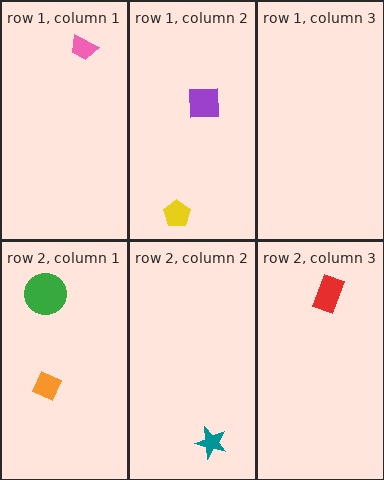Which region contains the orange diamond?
The row 2, column 1 region.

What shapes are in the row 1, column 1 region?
The pink trapezoid.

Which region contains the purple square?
The row 1, column 2 region.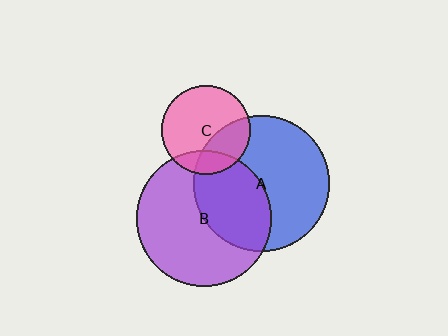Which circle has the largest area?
Circle A (blue).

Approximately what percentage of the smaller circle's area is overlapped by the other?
Approximately 40%.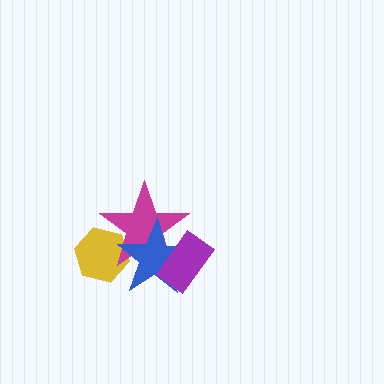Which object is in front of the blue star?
The purple rectangle is in front of the blue star.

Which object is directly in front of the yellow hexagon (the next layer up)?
The magenta star is directly in front of the yellow hexagon.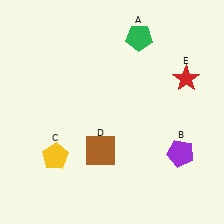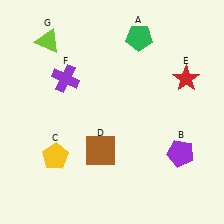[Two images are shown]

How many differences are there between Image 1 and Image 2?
There are 2 differences between the two images.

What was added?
A purple cross (F), a lime triangle (G) were added in Image 2.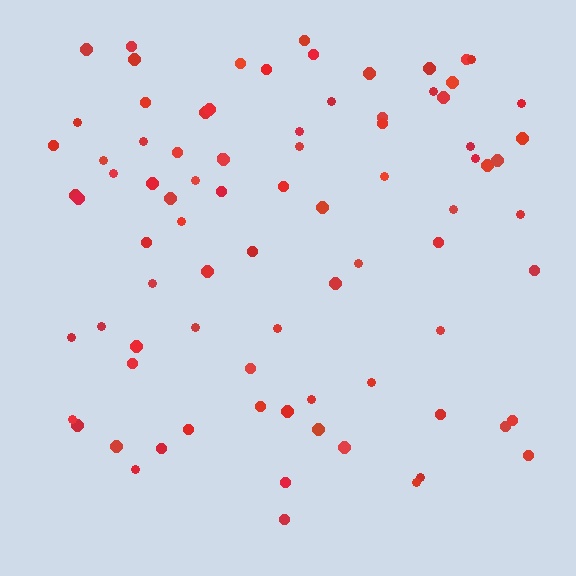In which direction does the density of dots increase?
From bottom to top, with the top side densest.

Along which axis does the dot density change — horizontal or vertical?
Vertical.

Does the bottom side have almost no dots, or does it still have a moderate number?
Still a moderate number, just noticeably fewer than the top.